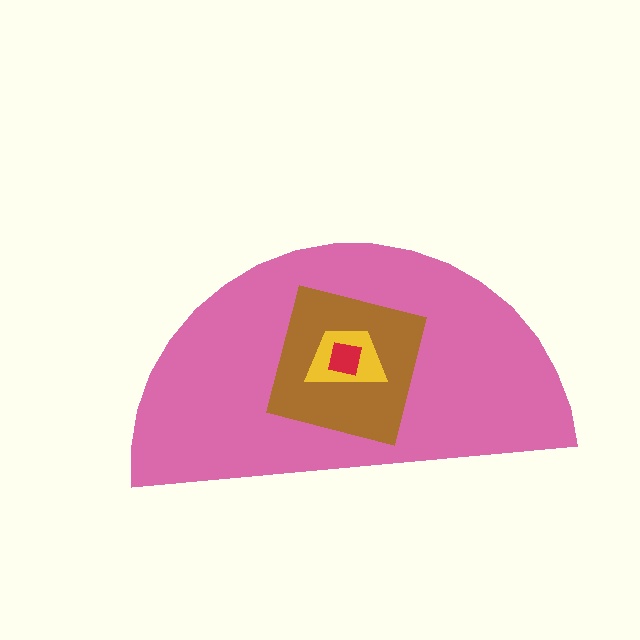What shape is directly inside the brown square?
The yellow trapezoid.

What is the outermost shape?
The pink semicircle.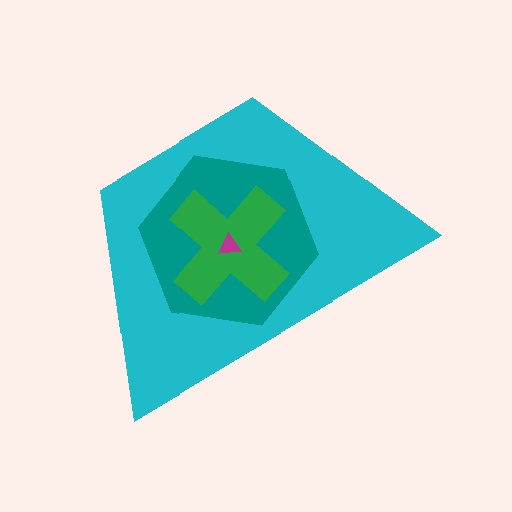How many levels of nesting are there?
4.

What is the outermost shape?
The cyan trapezoid.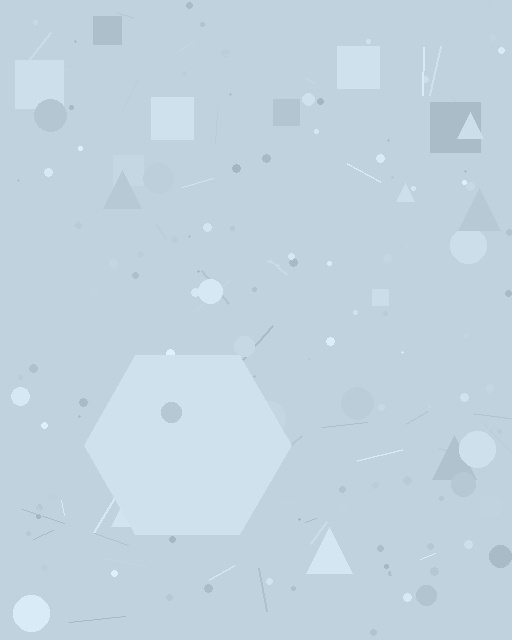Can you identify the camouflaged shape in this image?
The camouflaged shape is a hexagon.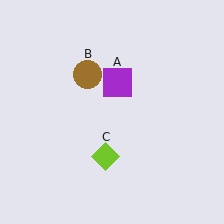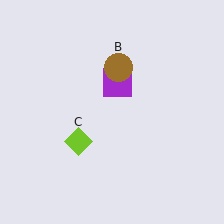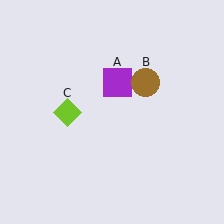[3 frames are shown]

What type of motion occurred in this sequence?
The brown circle (object B), lime diamond (object C) rotated clockwise around the center of the scene.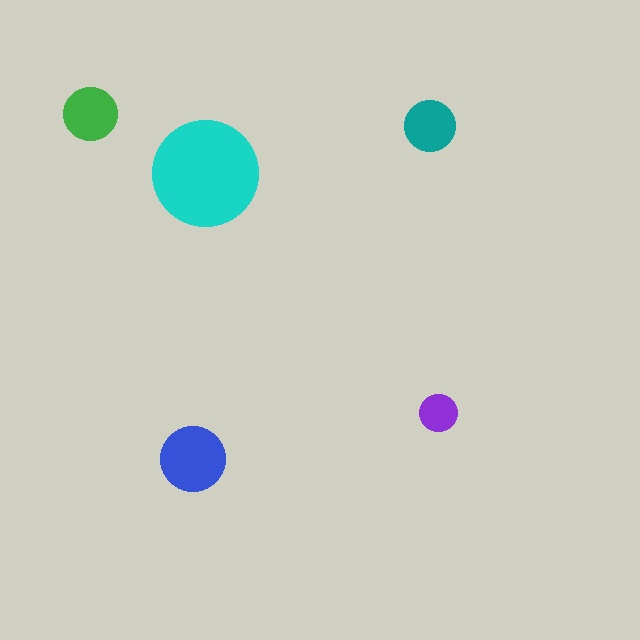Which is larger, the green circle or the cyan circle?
The cyan one.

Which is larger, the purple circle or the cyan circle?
The cyan one.